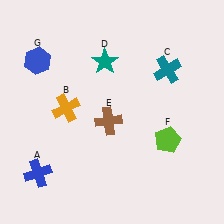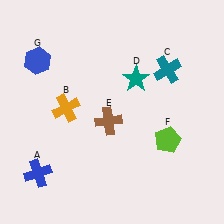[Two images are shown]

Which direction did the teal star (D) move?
The teal star (D) moved right.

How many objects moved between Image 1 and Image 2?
1 object moved between the two images.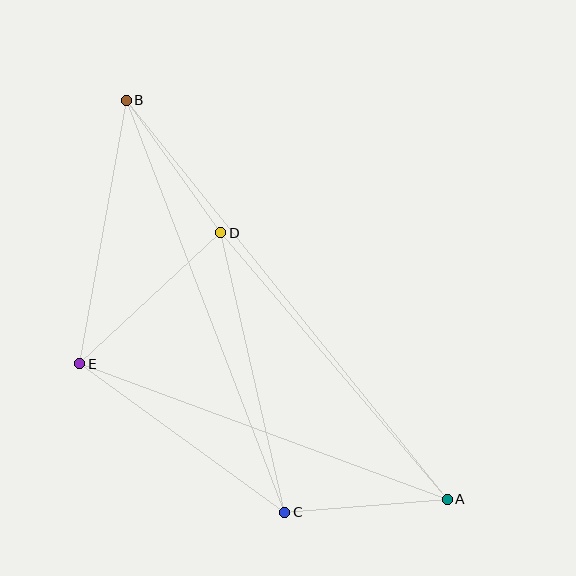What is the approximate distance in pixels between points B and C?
The distance between B and C is approximately 441 pixels.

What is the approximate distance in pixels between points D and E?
The distance between D and E is approximately 193 pixels.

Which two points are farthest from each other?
Points A and B are farthest from each other.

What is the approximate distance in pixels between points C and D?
The distance between C and D is approximately 287 pixels.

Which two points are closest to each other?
Points B and D are closest to each other.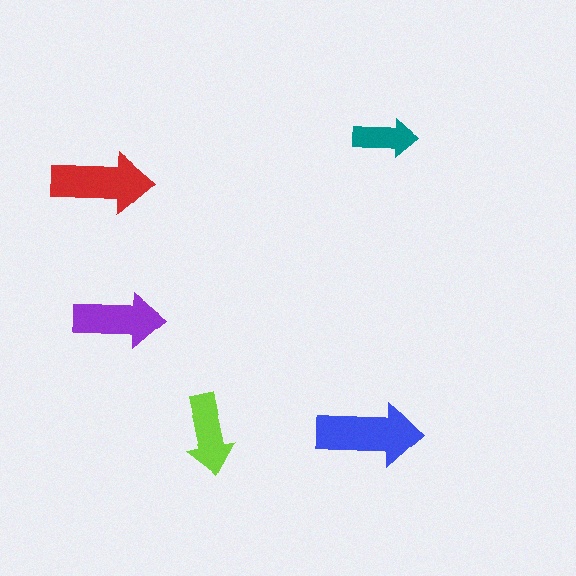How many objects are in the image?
There are 5 objects in the image.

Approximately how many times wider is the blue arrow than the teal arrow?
About 1.5 times wider.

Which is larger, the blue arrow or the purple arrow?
The blue one.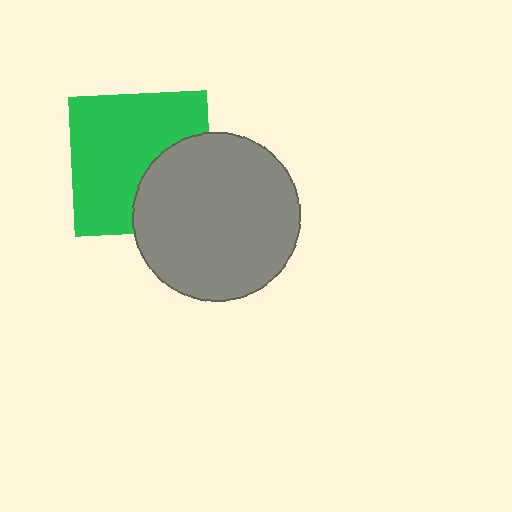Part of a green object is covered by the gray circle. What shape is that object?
It is a square.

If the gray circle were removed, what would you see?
You would see the complete green square.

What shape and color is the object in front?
The object in front is a gray circle.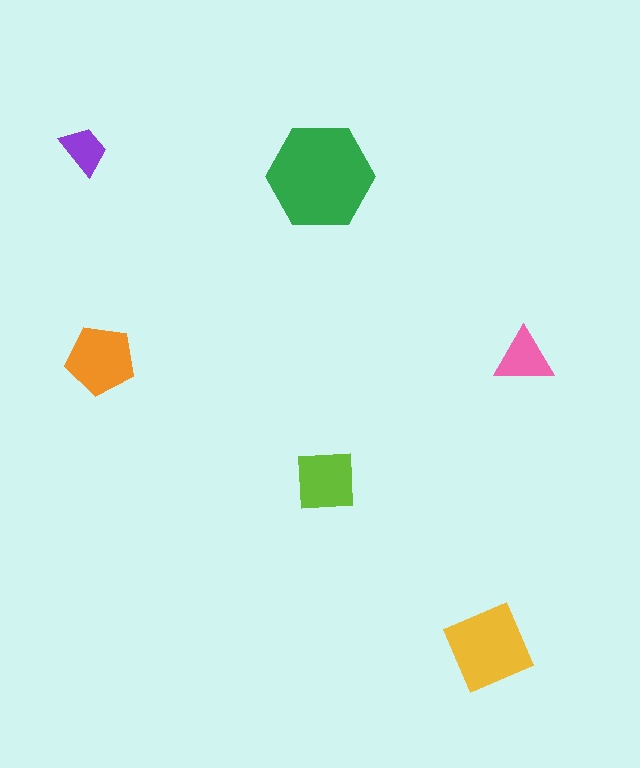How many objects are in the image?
There are 6 objects in the image.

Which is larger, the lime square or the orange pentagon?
The orange pentagon.